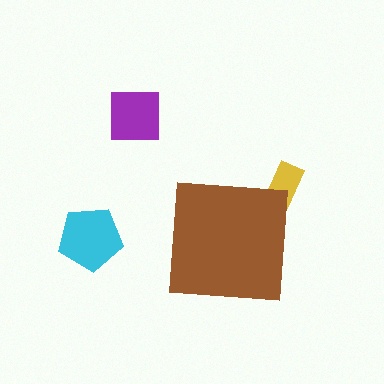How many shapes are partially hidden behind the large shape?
1 shape is partially hidden.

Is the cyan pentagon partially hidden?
No, the cyan pentagon is fully visible.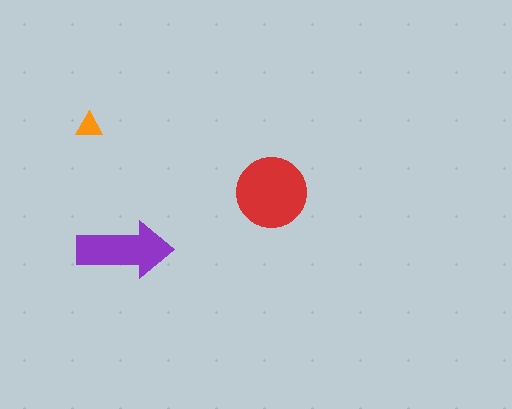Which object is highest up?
The orange triangle is topmost.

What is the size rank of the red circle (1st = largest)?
1st.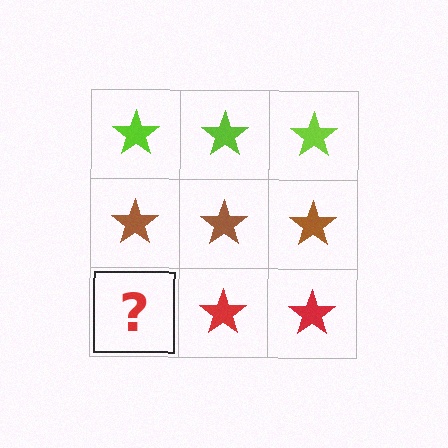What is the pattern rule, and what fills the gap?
The rule is that each row has a consistent color. The gap should be filled with a red star.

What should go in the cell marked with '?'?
The missing cell should contain a red star.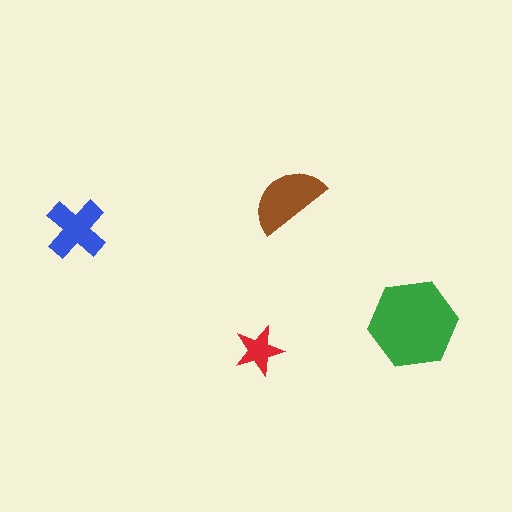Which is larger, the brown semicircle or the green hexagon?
The green hexagon.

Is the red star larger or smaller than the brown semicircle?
Smaller.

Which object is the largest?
The green hexagon.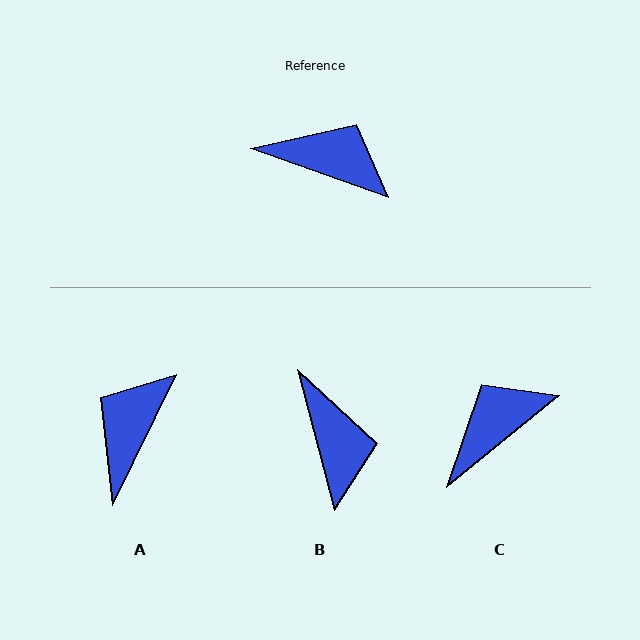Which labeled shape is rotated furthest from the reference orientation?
A, about 83 degrees away.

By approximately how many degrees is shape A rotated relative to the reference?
Approximately 83 degrees counter-clockwise.